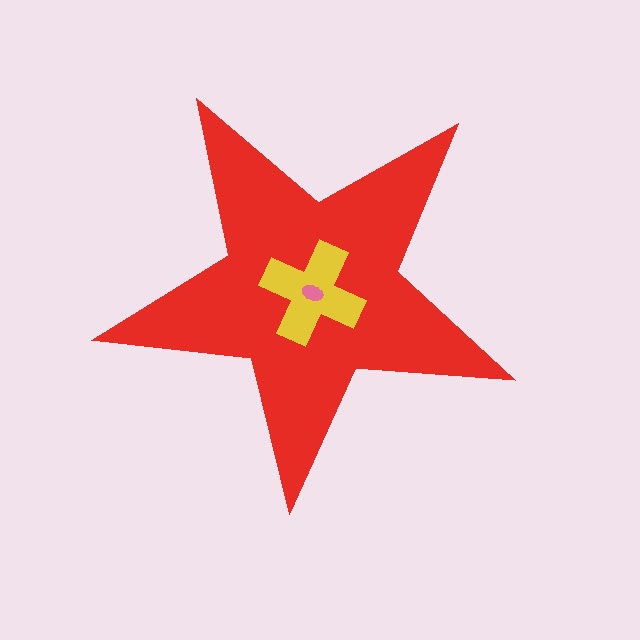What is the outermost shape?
The red star.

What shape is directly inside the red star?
The yellow cross.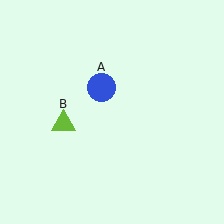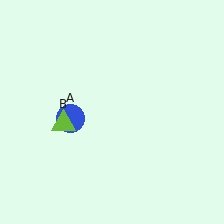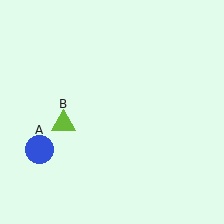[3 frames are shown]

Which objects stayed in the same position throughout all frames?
Lime triangle (object B) remained stationary.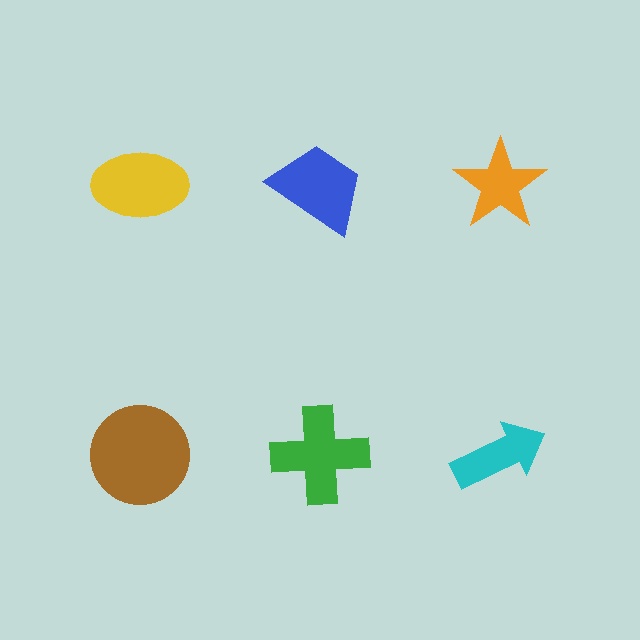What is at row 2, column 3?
A cyan arrow.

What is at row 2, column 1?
A brown circle.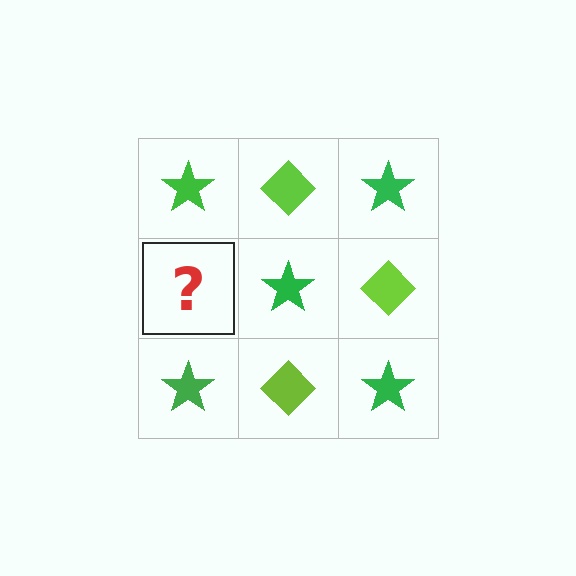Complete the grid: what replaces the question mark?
The question mark should be replaced with a lime diamond.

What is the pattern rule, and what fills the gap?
The rule is that it alternates green star and lime diamond in a checkerboard pattern. The gap should be filled with a lime diamond.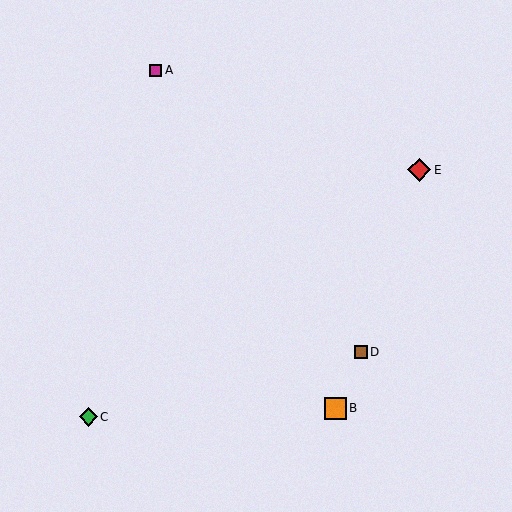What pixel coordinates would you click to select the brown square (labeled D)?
Click at (361, 352) to select the brown square D.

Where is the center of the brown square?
The center of the brown square is at (361, 352).